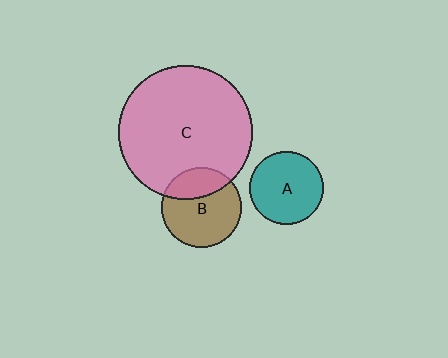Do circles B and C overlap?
Yes.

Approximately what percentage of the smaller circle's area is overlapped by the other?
Approximately 30%.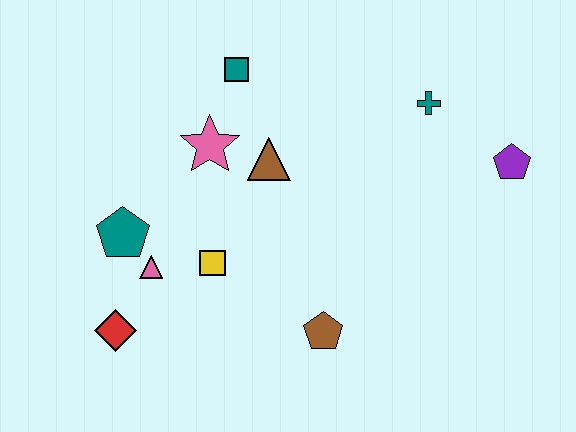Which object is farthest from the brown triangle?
The purple pentagon is farthest from the brown triangle.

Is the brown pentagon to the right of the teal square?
Yes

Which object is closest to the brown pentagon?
The yellow square is closest to the brown pentagon.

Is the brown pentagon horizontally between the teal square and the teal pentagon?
No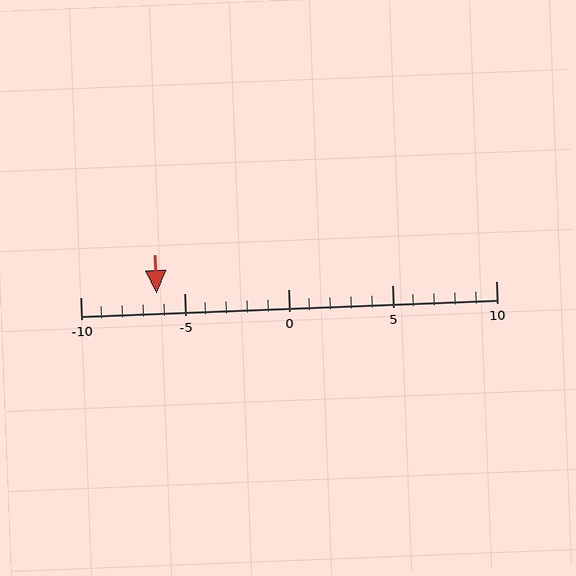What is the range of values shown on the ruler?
The ruler shows values from -10 to 10.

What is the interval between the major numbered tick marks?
The major tick marks are spaced 5 units apart.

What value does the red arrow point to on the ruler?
The red arrow points to approximately -6.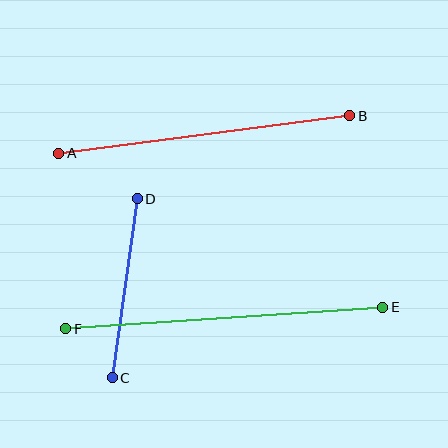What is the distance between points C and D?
The distance is approximately 181 pixels.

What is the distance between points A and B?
The distance is approximately 294 pixels.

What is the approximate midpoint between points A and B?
The midpoint is at approximately (204, 134) pixels.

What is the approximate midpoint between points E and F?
The midpoint is at approximately (224, 318) pixels.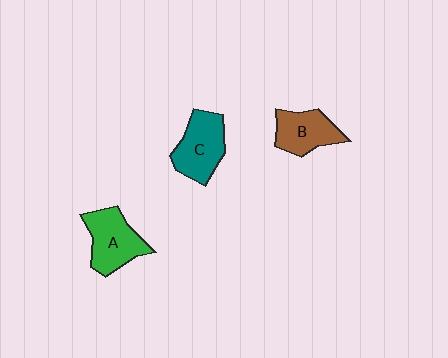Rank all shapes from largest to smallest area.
From largest to smallest: A (green), C (teal), B (brown).